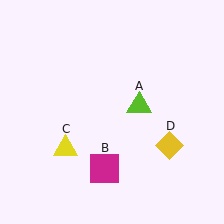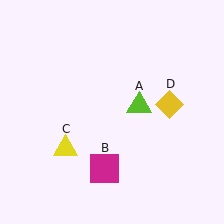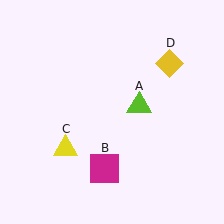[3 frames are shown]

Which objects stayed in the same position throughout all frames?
Lime triangle (object A) and magenta square (object B) and yellow triangle (object C) remained stationary.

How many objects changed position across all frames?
1 object changed position: yellow diamond (object D).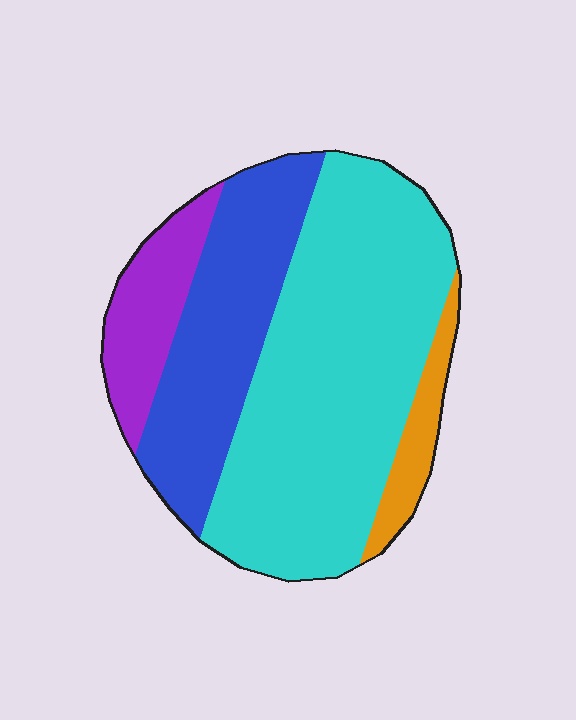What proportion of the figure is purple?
Purple takes up about one eighth (1/8) of the figure.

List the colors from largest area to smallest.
From largest to smallest: cyan, blue, purple, orange.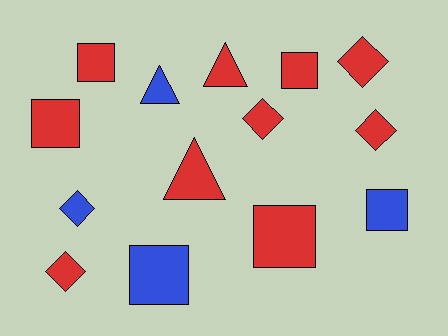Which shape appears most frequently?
Square, with 6 objects.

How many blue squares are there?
There are 2 blue squares.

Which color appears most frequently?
Red, with 10 objects.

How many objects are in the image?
There are 14 objects.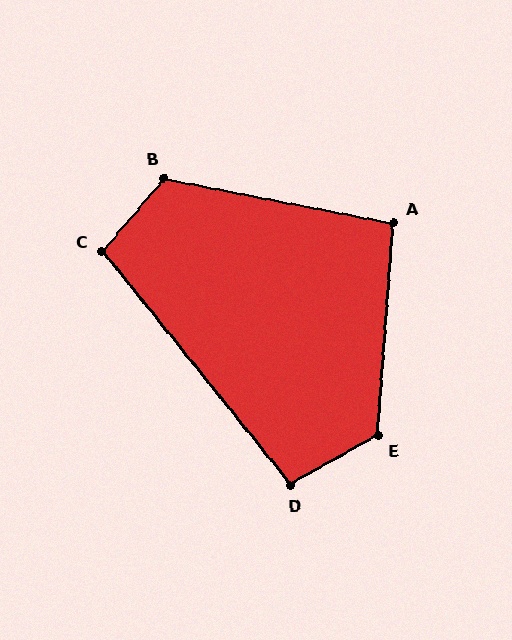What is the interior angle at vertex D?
Approximately 100 degrees (obtuse).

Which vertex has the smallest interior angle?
A, at approximately 97 degrees.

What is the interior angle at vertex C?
Approximately 101 degrees (obtuse).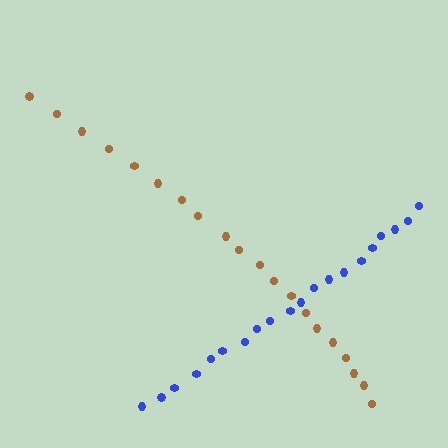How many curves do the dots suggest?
There are 2 distinct paths.